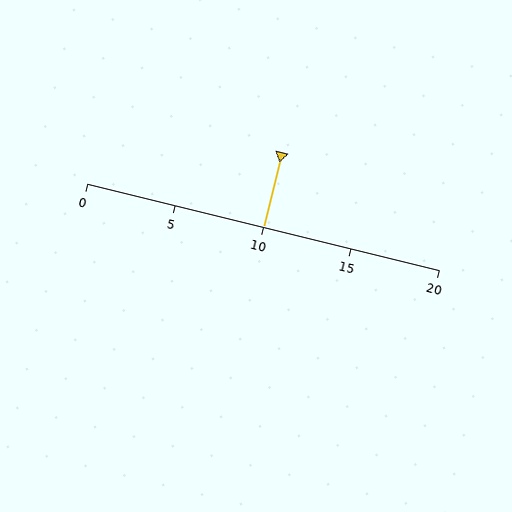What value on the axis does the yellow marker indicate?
The marker indicates approximately 10.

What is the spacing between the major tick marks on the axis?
The major ticks are spaced 5 apart.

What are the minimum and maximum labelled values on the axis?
The axis runs from 0 to 20.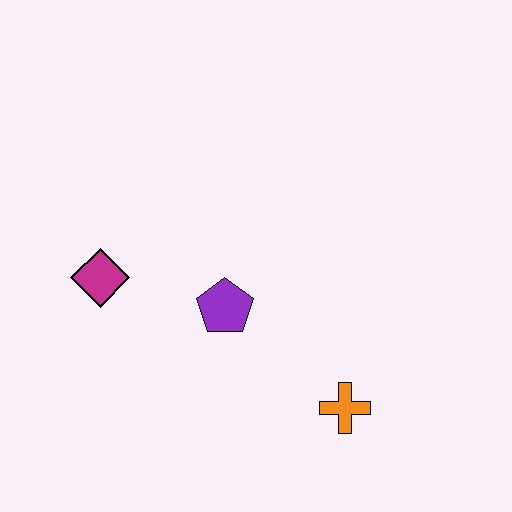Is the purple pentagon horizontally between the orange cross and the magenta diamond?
Yes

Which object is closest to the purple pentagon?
The magenta diamond is closest to the purple pentagon.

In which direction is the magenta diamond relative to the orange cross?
The magenta diamond is to the left of the orange cross.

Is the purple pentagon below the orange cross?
No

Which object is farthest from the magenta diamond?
The orange cross is farthest from the magenta diamond.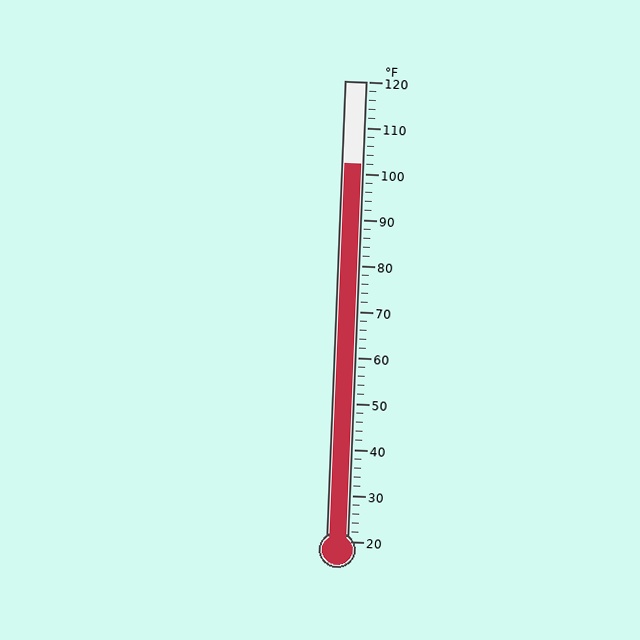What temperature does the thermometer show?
The thermometer shows approximately 102°F.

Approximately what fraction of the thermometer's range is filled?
The thermometer is filled to approximately 80% of its range.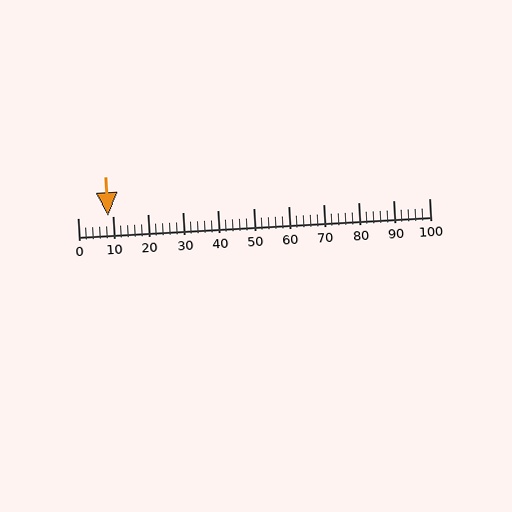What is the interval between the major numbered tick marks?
The major tick marks are spaced 10 units apart.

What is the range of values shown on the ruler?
The ruler shows values from 0 to 100.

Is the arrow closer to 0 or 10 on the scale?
The arrow is closer to 10.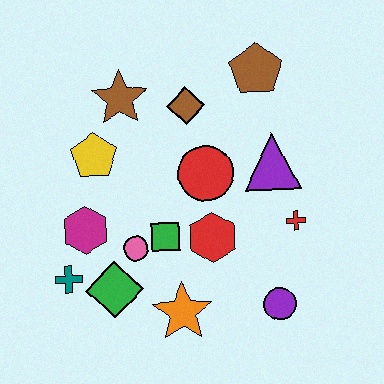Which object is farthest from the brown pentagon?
The teal cross is farthest from the brown pentagon.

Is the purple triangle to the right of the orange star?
Yes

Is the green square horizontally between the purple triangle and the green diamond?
Yes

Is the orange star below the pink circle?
Yes